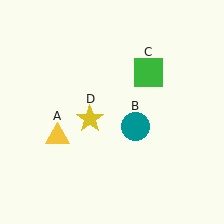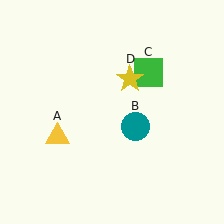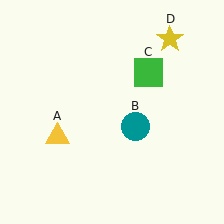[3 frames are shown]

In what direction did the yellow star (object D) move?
The yellow star (object D) moved up and to the right.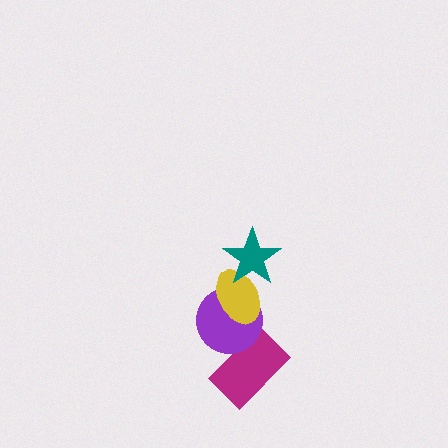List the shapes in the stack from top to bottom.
From top to bottom: the teal star, the yellow ellipse, the purple circle, the magenta rectangle.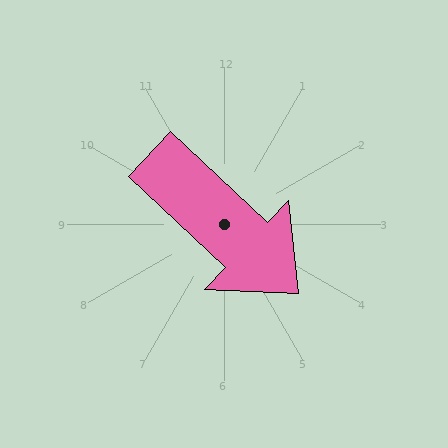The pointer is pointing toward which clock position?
Roughly 4 o'clock.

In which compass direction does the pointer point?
Southeast.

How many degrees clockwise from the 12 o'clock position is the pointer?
Approximately 133 degrees.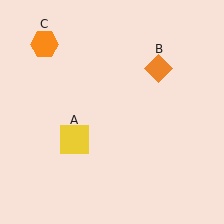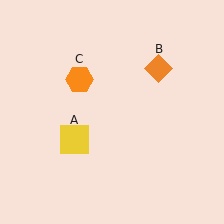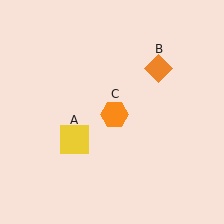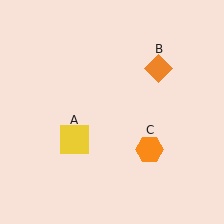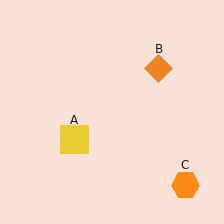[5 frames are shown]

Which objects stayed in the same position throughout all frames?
Yellow square (object A) and orange diamond (object B) remained stationary.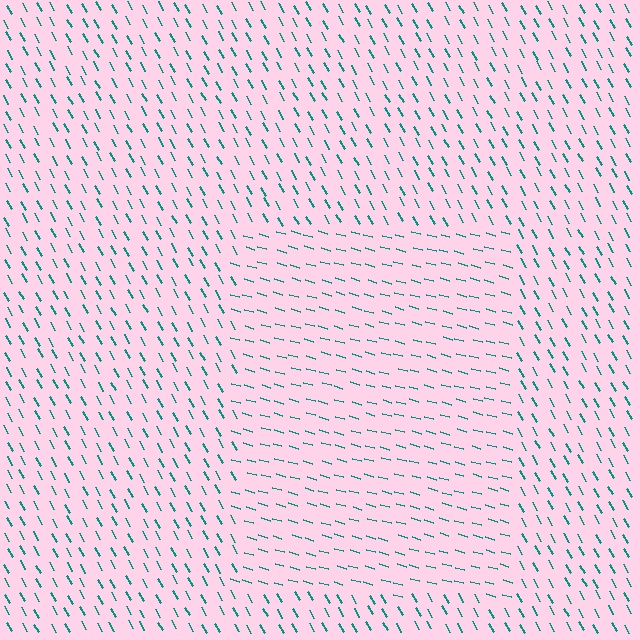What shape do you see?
I see a rectangle.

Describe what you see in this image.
The image is filled with small teal line segments. A rectangle region in the image has lines oriented differently from the surrounding lines, creating a visible texture boundary.